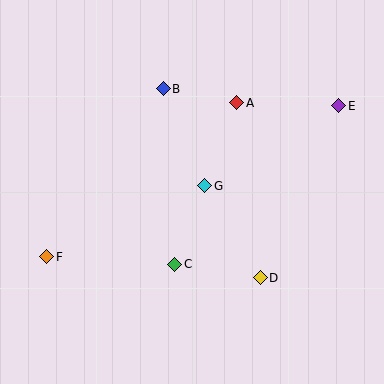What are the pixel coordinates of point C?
Point C is at (175, 264).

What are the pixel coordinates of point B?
Point B is at (163, 89).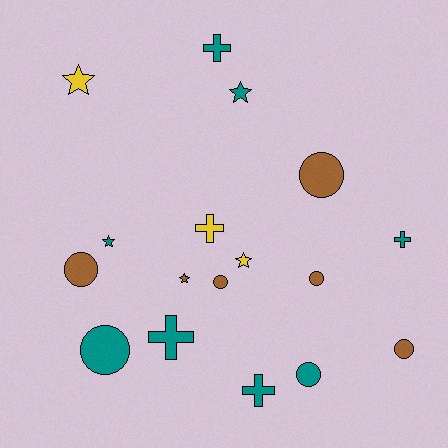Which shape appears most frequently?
Circle, with 7 objects.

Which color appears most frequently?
Teal, with 8 objects.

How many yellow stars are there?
There are 2 yellow stars.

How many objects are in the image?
There are 17 objects.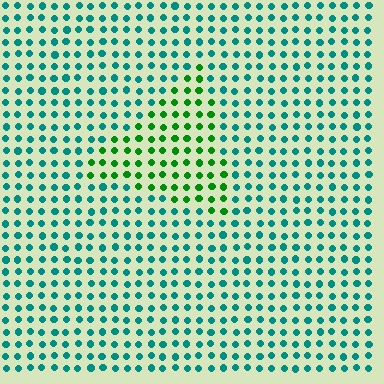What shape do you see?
I see a triangle.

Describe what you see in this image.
The image is filled with small teal elements in a uniform arrangement. A triangle-shaped region is visible where the elements are tinted to a slightly different hue, forming a subtle color boundary.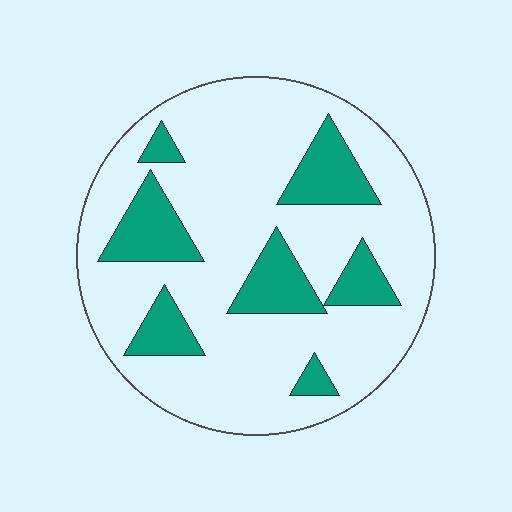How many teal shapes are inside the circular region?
7.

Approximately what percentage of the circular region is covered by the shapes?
Approximately 20%.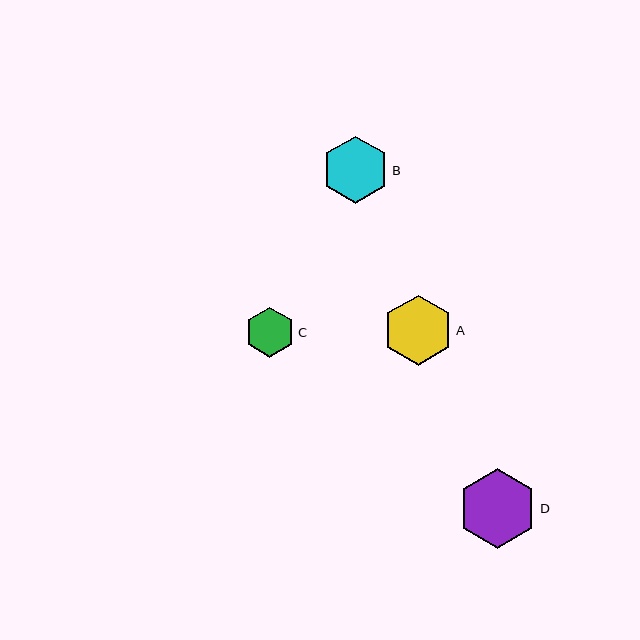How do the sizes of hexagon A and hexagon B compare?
Hexagon A and hexagon B are approximately the same size.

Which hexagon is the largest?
Hexagon D is the largest with a size of approximately 80 pixels.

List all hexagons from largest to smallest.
From largest to smallest: D, A, B, C.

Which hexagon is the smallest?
Hexagon C is the smallest with a size of approximately 50 pixels.